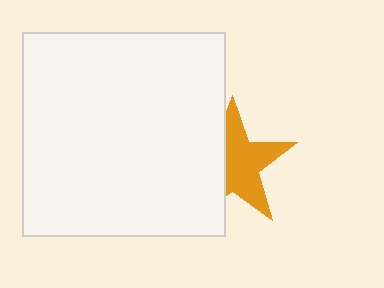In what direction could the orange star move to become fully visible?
The orange star could move right. That would shift it out from behind the white square entirely.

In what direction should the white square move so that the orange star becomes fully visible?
The white square should move left. That is the shortest direction to clear the overlap and leave the orange star fully visible.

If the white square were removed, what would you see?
You would see the complete orange star.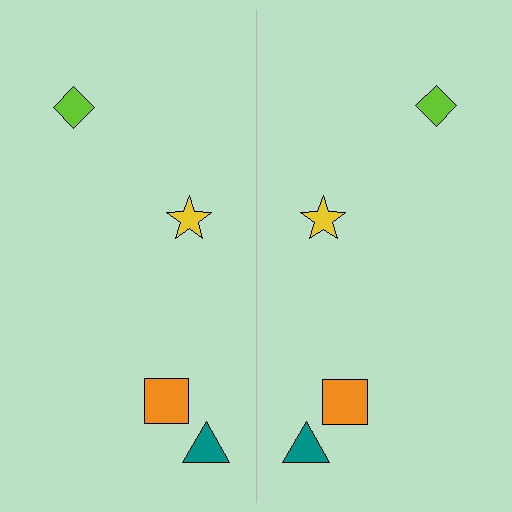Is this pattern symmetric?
Yes, this pattern has bilateral (reflection) symmetry.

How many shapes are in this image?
There are 8 shapes in this image.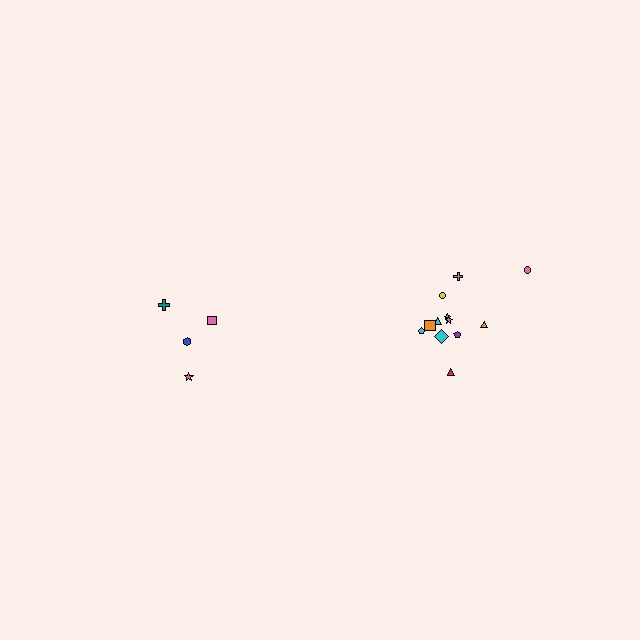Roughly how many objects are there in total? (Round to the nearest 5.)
Roughly 15 objects in total.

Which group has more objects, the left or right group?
The right group.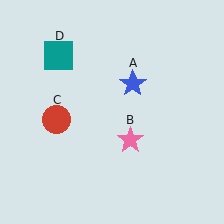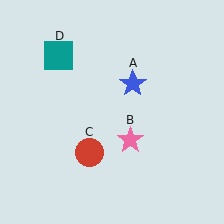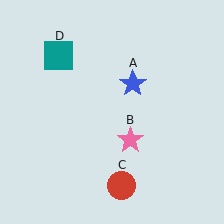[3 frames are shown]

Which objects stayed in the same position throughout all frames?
Blue star (object A) and pink star (object B) and teal square (object D) remained stationary.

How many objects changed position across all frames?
1 object changed position: red circle (object C).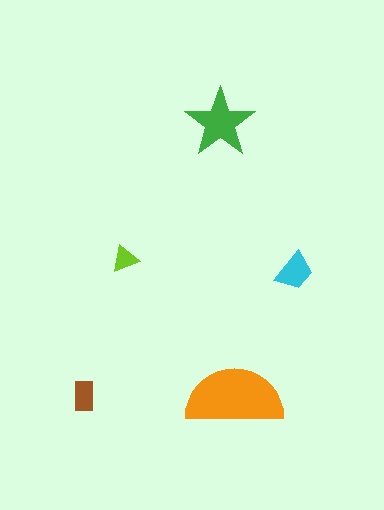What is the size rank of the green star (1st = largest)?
2nd.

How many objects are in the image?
There are 5 objects in the image.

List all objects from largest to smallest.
The orange semicircle, the green star, the cyan trapezoid, the brown rectangle, the lime triangle.